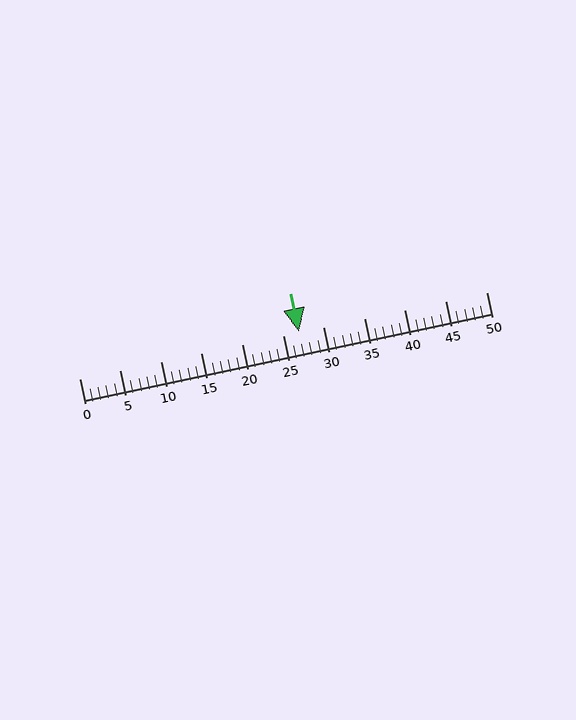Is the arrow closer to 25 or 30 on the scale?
The arrow is closer to 25.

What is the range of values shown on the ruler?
The ruler shows values from 0 to 50.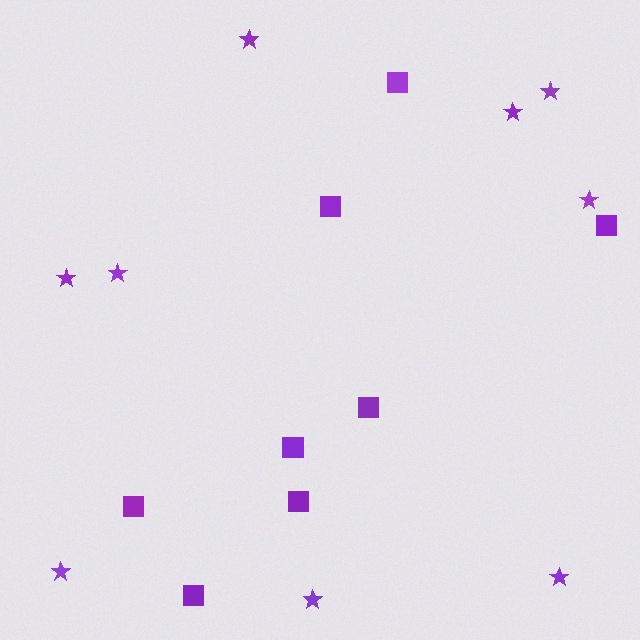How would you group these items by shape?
There are 2 groups: one group of squares (8) and one group of stars (9).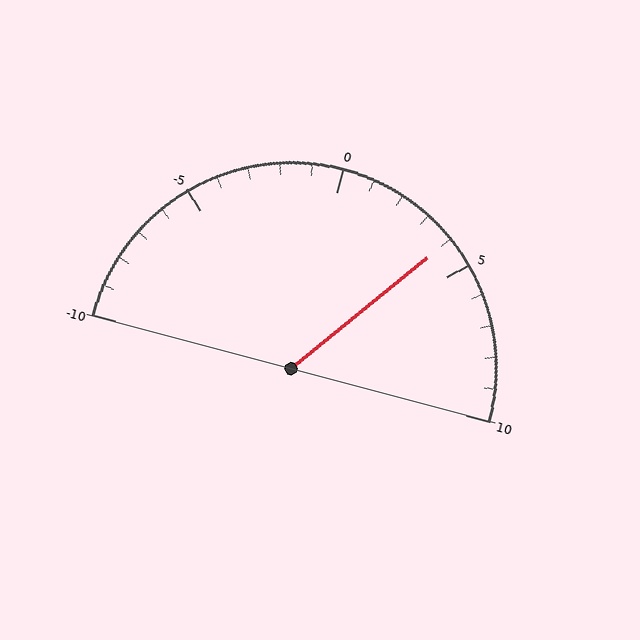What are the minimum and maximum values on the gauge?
The gauge ranges from -10 to 10.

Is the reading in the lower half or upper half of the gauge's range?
The reading is in the upper half of the range (-10 to 10).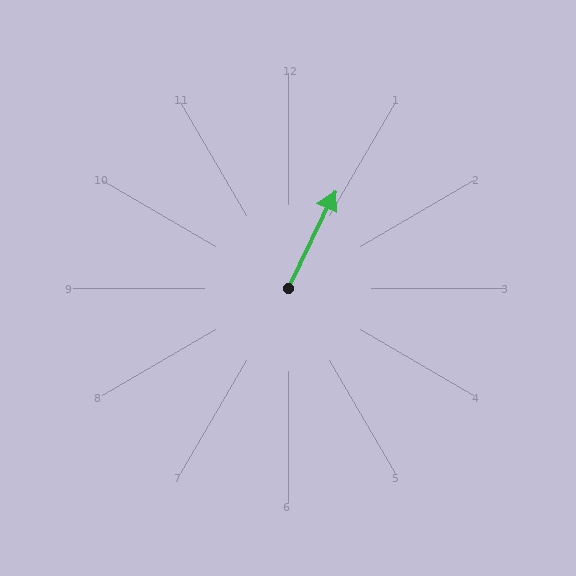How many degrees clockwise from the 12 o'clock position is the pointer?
Approximately 26 degrees.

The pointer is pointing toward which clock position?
Roughly 1 o'clock.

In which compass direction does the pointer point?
Northeast.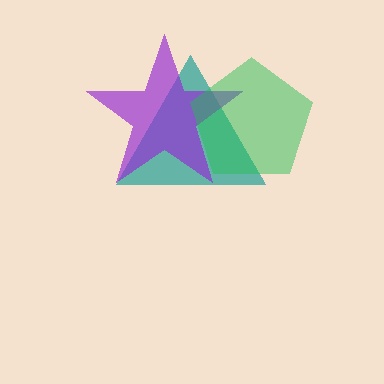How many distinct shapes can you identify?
There are 3 distinct shapes: a teal triangle, a purple star, a green pentagon.